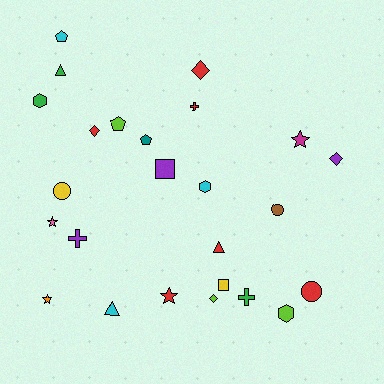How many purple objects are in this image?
There are 3 purple objects.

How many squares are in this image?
There are 2 squares.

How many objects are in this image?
There are 25 objects.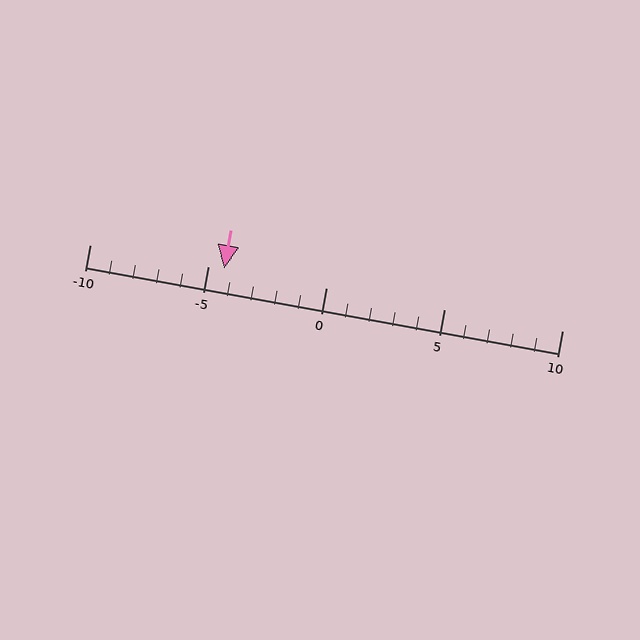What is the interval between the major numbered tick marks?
The major tick marks are spaced 5 units apart.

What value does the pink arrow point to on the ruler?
The pink arrow points to approximately -4.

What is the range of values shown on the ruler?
The ruler shows values from -10 to 10.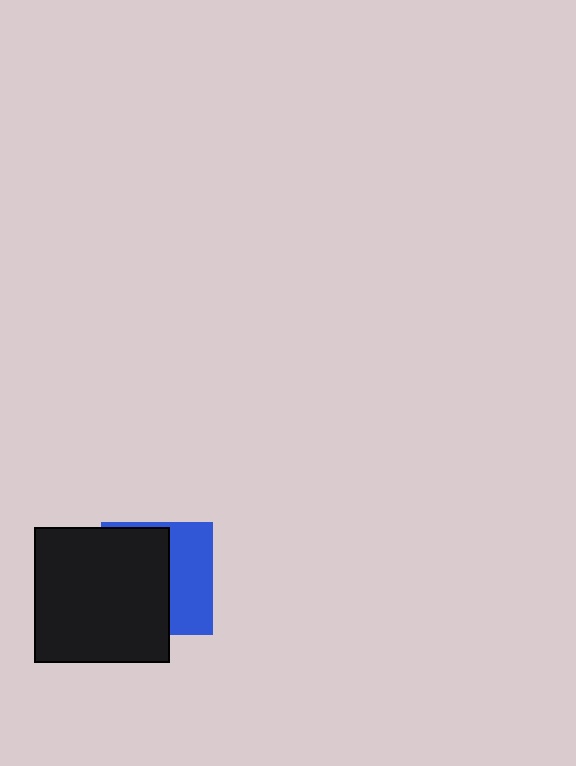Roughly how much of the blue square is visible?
A small part of it is visible (roughly 42%).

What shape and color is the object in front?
The object in front is a black square.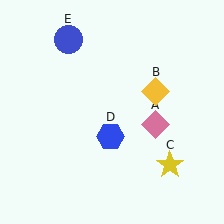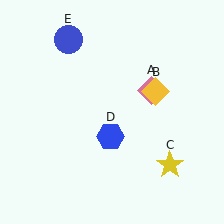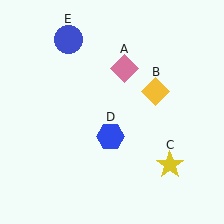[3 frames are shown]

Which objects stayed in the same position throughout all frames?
Yellow diamond (object B) and yellow star (object C) and blue hexagon (object D) and blue circle (object E) remained stationary.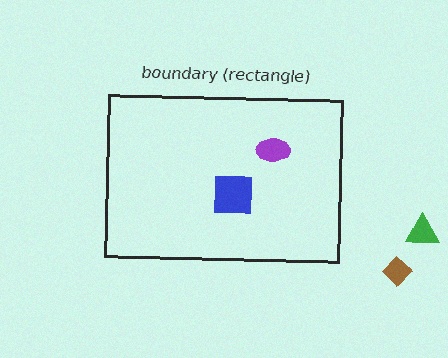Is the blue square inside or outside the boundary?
Inside.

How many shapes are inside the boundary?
2 inside, 2 outside.